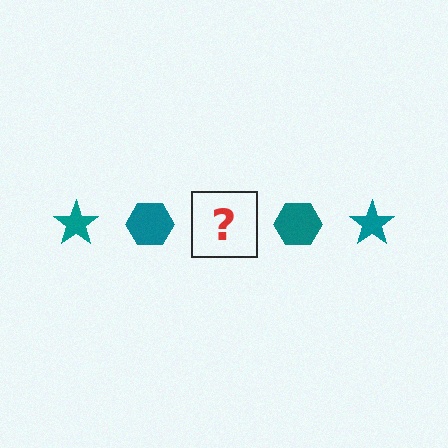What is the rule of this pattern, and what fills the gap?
The rule is that the pattern cycles through star, hexagon shapes in teal. The gap should be filled with a teal star.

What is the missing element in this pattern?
The missing element is a teal star.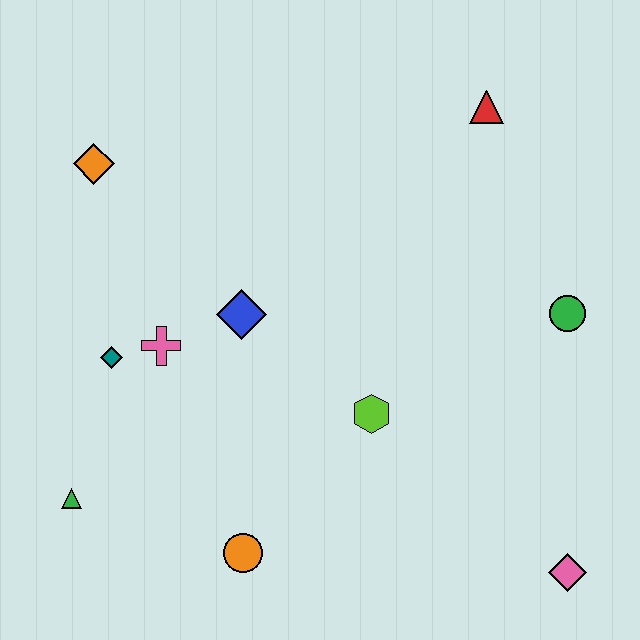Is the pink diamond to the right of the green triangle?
Yes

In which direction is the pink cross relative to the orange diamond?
The pink cross is below the orange diamond.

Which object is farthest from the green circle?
The green triangle is farthest from the green circle.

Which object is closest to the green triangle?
The teal diamond is closest to the green triangle.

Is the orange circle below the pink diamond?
No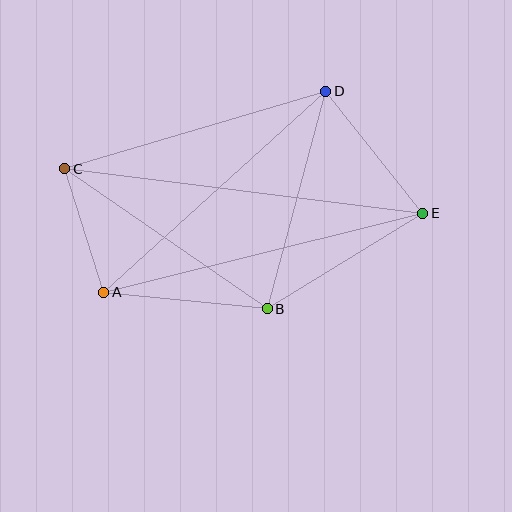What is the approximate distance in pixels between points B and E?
The distance between B and E is approximately 183 pixels.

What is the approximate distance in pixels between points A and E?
The distance between A and E is approximately 329 pixels.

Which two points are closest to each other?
Points A and C are closest to each other.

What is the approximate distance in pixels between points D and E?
The distance between D and E is approximately 156 pixels.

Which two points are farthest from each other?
Points C and E are farthest from each other.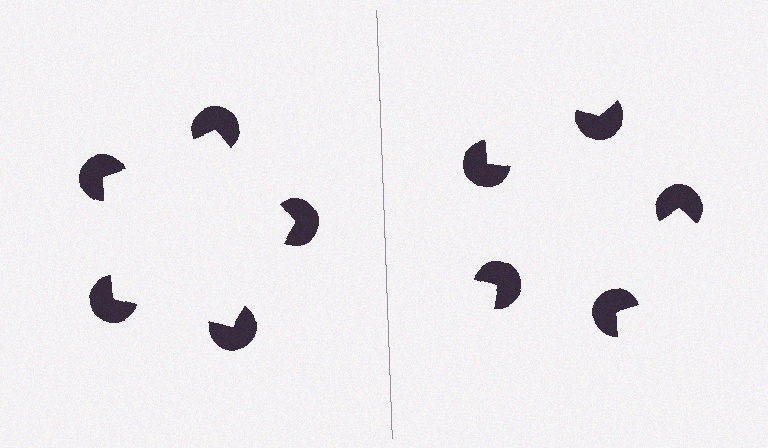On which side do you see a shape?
An illusory pentagon appears on the left side. On the right side the wedge cuts are rotated, so no coherent shape forms.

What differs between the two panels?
The pac-man discs are positioned identically on both sides; only the wedge orientations differ. On the left they align to a pentagon; on the right they are misaligned.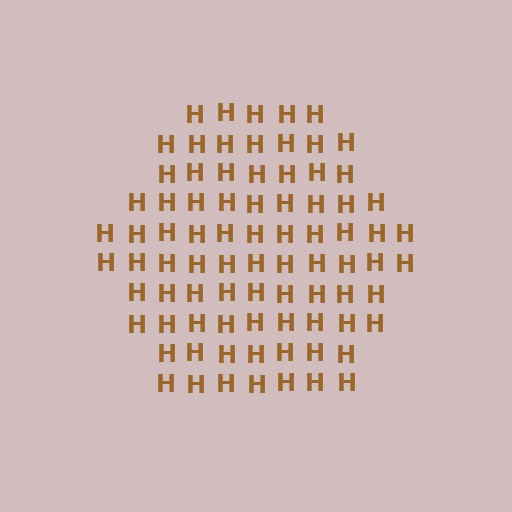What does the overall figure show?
The overall figure shows a hexagon.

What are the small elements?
The small elements are letter H's.